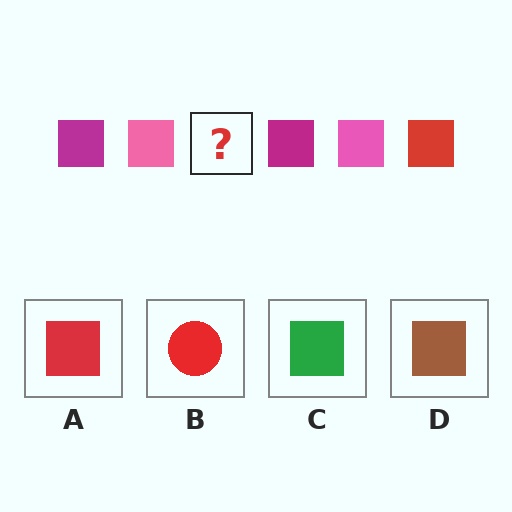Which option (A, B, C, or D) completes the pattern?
A.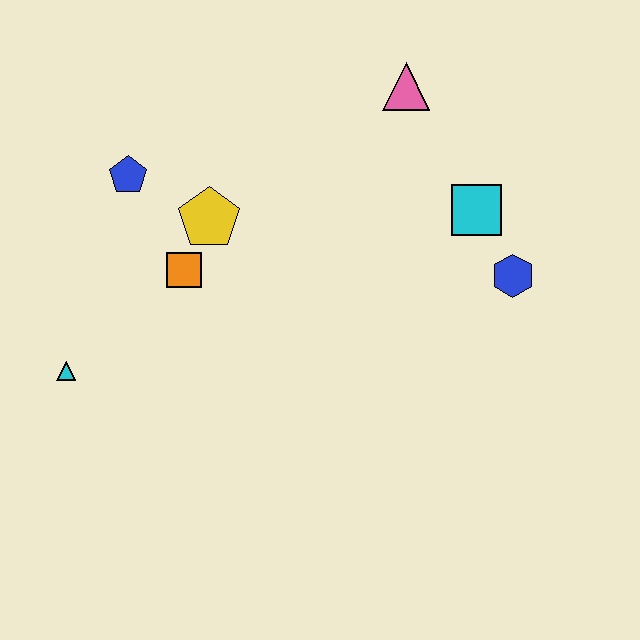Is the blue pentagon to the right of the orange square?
No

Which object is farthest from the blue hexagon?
The cyan triangle is farthest from the blue hexagon.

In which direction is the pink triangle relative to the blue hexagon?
The pink triangle is above the blue hexagon.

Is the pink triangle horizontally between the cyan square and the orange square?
Yes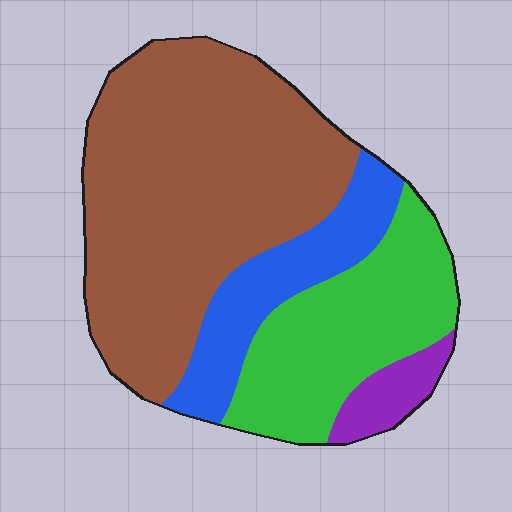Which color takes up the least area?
Purple, at roughly 5%.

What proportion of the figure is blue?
Blue takes up less than a sixth of the figure.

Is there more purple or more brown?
Brown.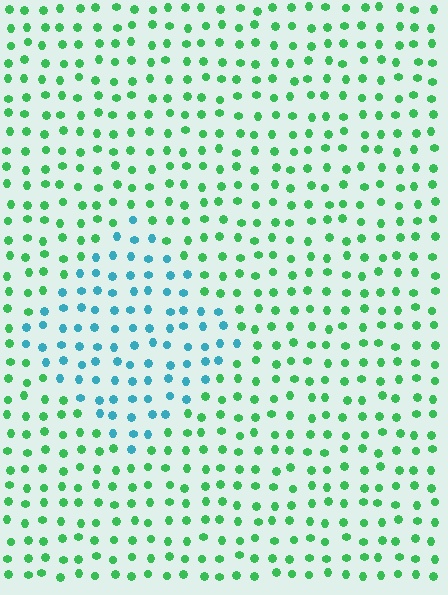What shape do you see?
I see a diamond.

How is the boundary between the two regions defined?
The boundary is defined purely by a slight shift in hue (about 56 degrees). Spacing, size, and orientation are identical on both sides.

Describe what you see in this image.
The image is filled with small green elements in a uniform arrangement. A diamond-shaped region is visible where the elements are tinted to a slightly different hue, forming a subtle color boundary.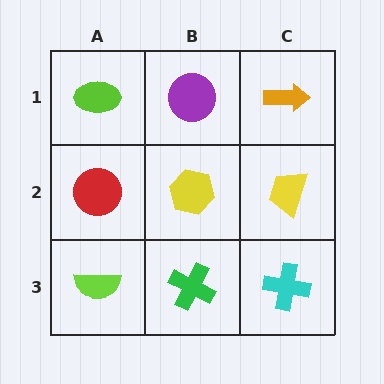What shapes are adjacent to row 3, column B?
A yellow hexagon (row 2, column B), a lime semicircle (row 3, column A), a cyan cross (row 3, column C).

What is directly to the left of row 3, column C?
A green cross.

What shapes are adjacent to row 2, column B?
A purple circle (row 1, column B), a green cross (row 3, column B), a red circle (row 2, column A), a yellow trapezoid (row 2, column C).